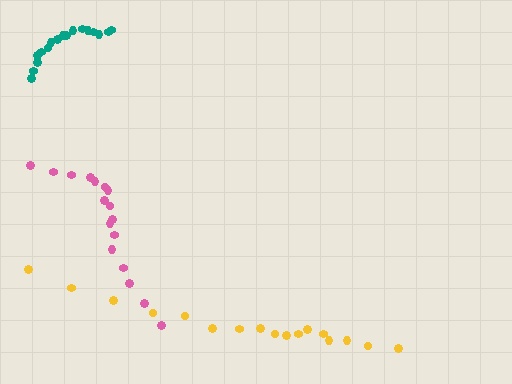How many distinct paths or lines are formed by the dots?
There are 3 distinct paths.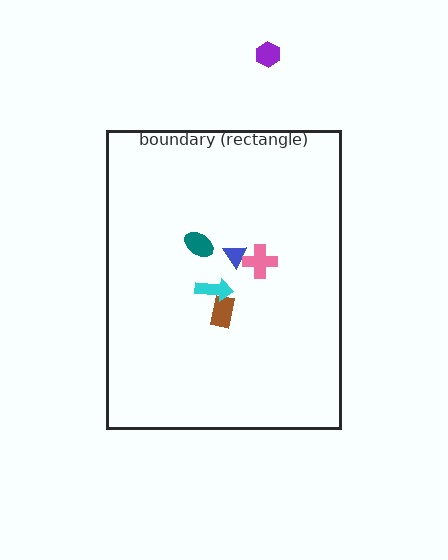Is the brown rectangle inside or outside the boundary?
Inside.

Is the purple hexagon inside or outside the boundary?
Outside.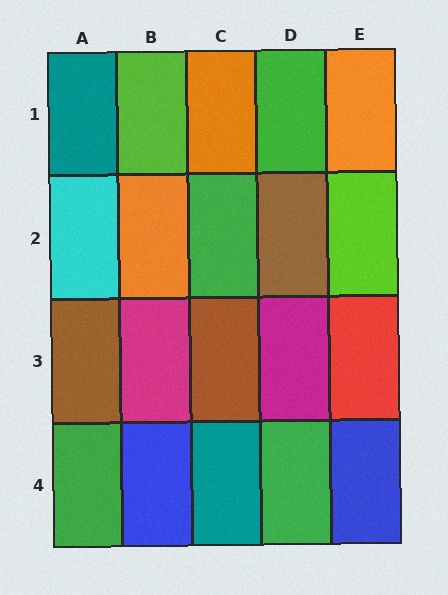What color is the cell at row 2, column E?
Lime.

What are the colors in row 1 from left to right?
Teal, lime, orange, green, orange.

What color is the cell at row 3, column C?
Brown.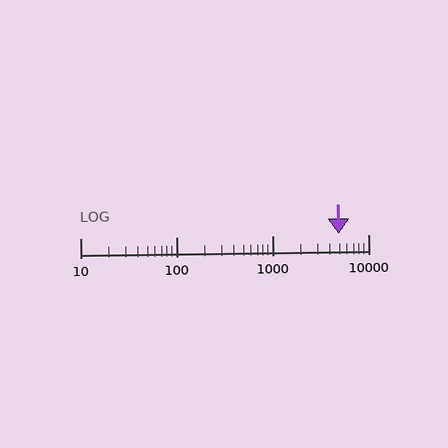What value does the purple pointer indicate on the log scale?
The pointer indicates approximately 4900.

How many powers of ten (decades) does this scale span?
The scale spans 3 decades, from 10 to 10000.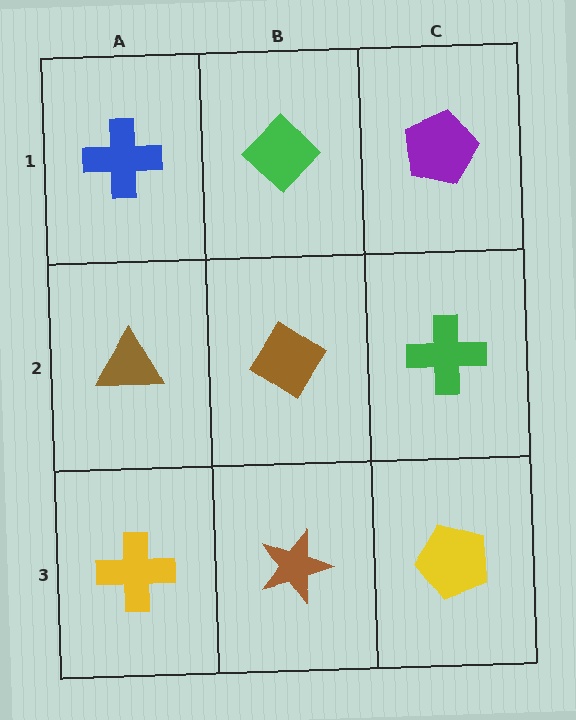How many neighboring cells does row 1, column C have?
2.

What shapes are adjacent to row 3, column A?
A brown triangle (row 2, column A), a brown star (row 3, column B).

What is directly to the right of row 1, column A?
A green diamond.